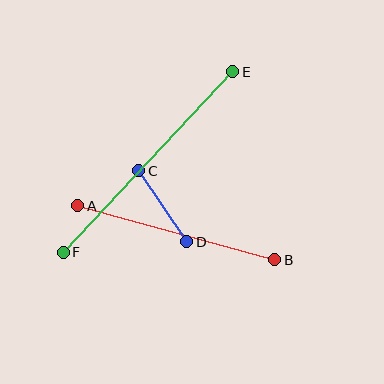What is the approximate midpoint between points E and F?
The midpoint is at approximately (148, 162) pixels.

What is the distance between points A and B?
The distance is approximately 204 pixels.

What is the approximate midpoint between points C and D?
The midpoint is at approximately (163, 206) pixels.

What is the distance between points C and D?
The distance is approximately 86 pixels.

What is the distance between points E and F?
The distance is approximately 248 pixels.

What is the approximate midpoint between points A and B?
The midpoint is at approximately (176, 233) pixels.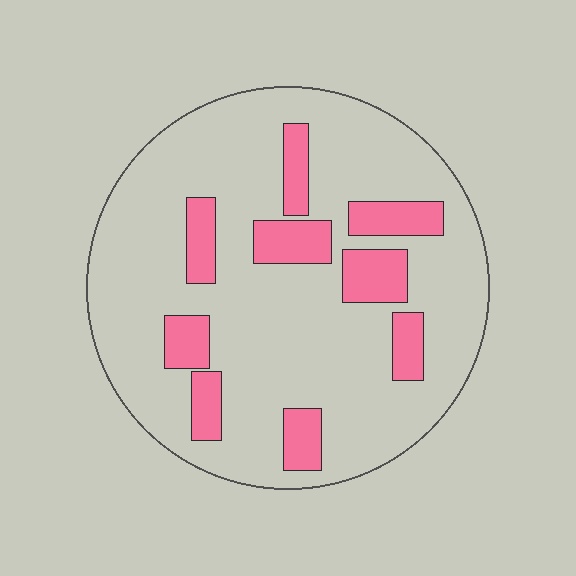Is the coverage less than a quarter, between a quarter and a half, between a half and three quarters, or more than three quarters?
Less than a quarter.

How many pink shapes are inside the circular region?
9.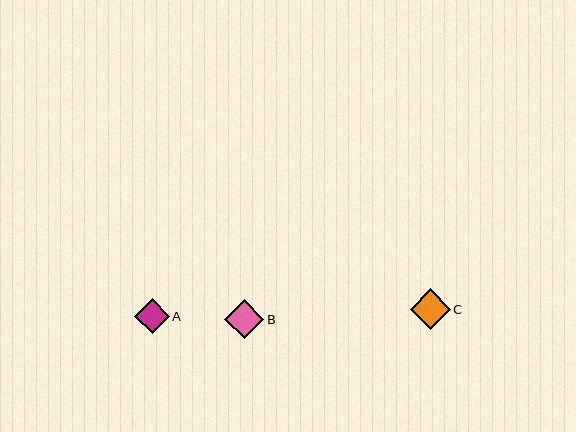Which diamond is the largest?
Diamond C is the largest with a size of approximately 40 pixels.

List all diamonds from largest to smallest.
From largest to smallest: C, B, A.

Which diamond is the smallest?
Diamond A is the smallest with a size of approximately 35 pixels.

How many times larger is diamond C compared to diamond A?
Diamond C is approximately 1.2 times the size of diamond A.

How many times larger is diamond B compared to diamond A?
Diamond B is approximately 1.1 times the size of diamond A.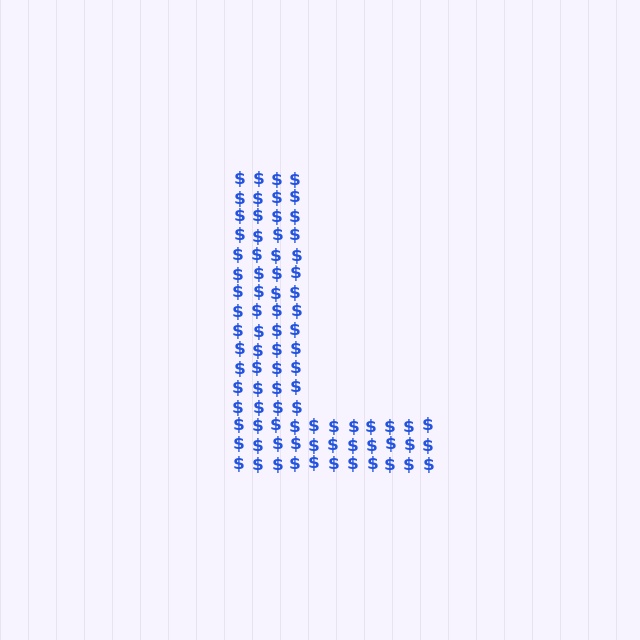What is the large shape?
The large shape is the letter L.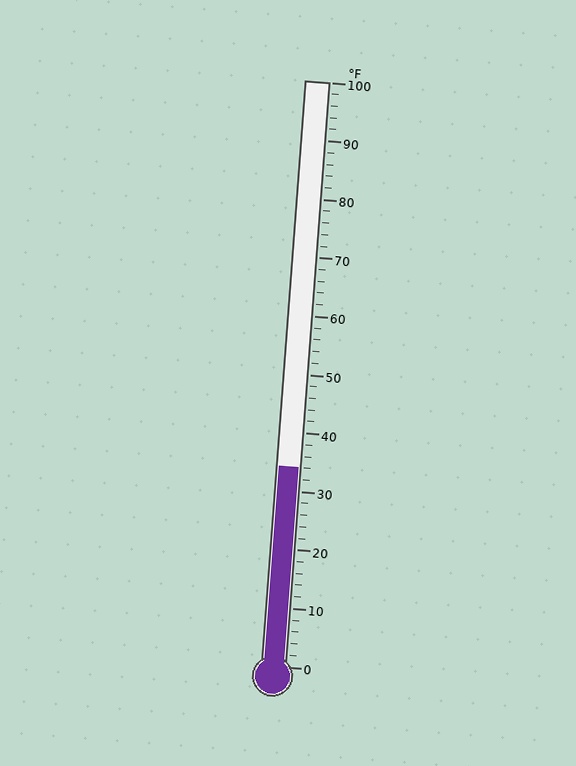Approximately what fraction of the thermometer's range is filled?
The thermometer is filled to approximately 35% of its range.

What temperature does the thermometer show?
The thermometer shows approximately 34°F.